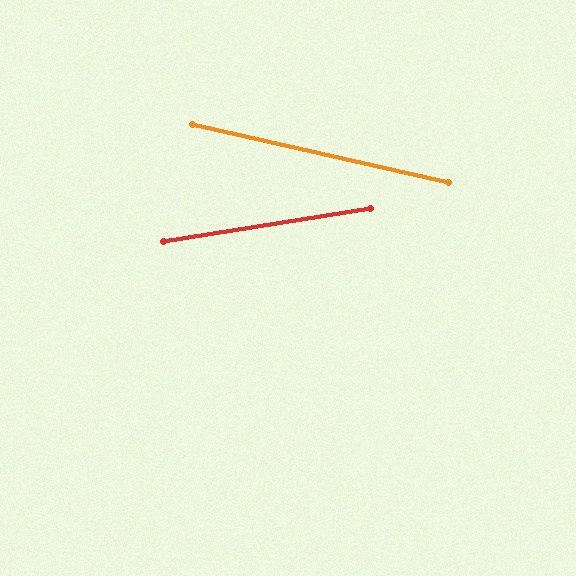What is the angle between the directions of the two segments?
Approximately 22 degrees.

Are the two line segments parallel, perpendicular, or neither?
Neither parallel nor perpendicular — they differ by about 22°.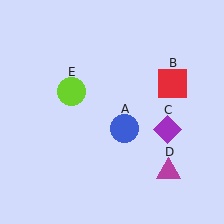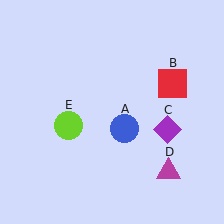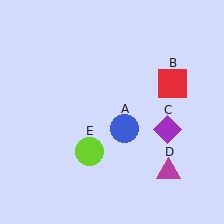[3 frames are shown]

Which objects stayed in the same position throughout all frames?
Blue circle (object A) and red square (object B) and purple diamond (object C) and magenta triangle (object D) remained stationary.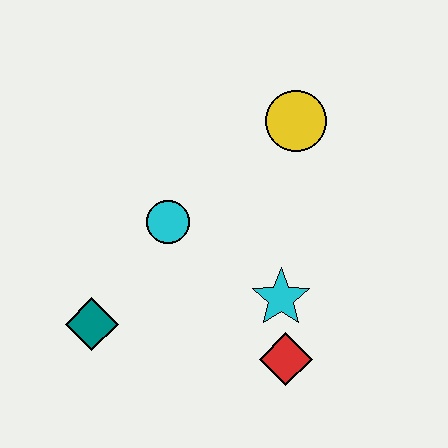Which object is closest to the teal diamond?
The cyan circle is closest to the teal diamond.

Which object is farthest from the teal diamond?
The yellow circle is farthest from the teal diamond.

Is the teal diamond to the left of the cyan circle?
Yes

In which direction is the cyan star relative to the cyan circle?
The cyan star is to the right of the cyan circle.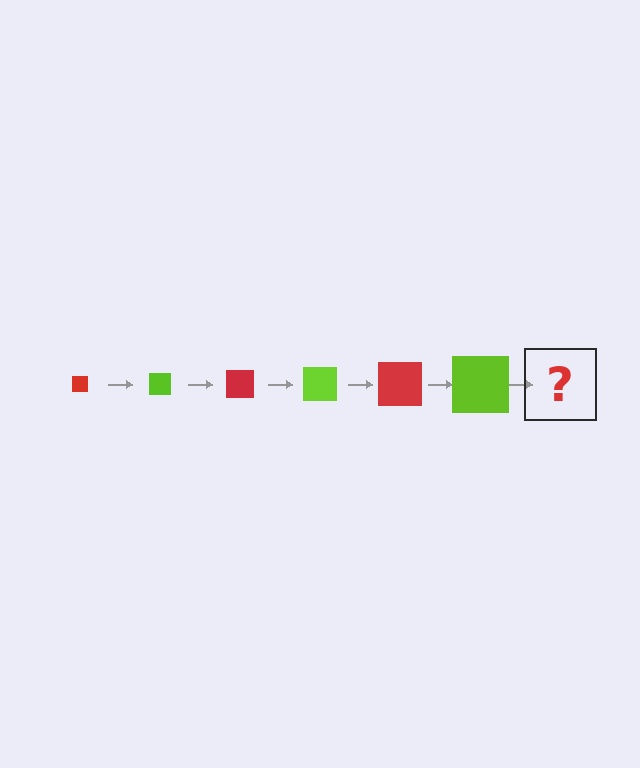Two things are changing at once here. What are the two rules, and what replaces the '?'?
The two rules are that the square grows larger each step and the color cycles through red and lime. The '?' should be a red square, larger than the previous one.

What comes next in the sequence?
The next element should be a red square, larger than the previous one.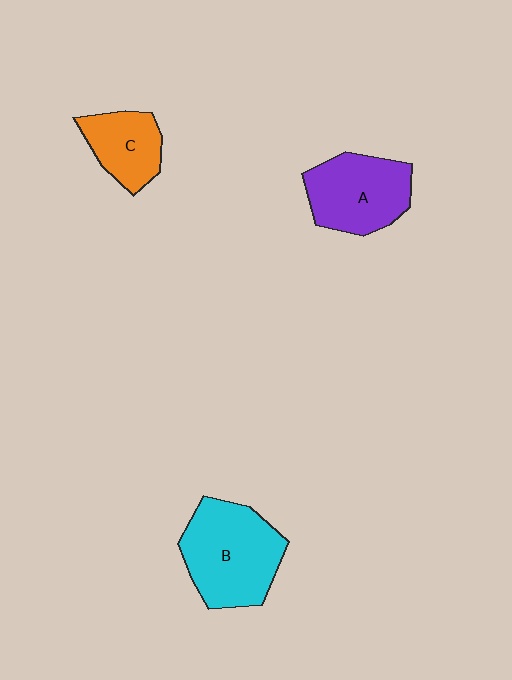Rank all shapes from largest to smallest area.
From largest to smallest: B (cyan), A (purple), C (orange).